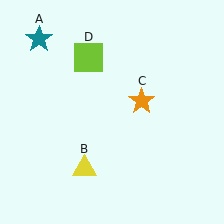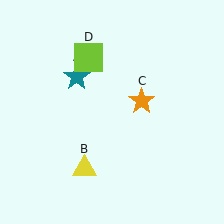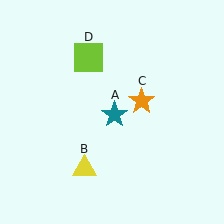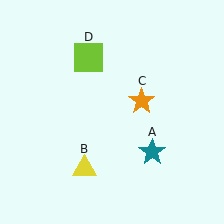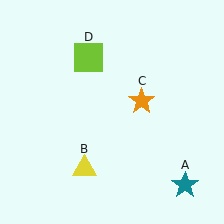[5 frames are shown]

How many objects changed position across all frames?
1 object changed position: teal star (object A).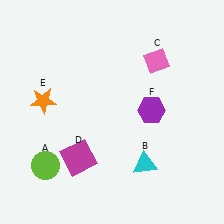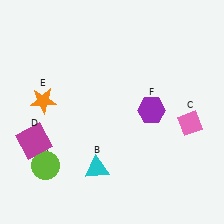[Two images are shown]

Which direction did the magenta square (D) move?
The magenta square (D) moved left.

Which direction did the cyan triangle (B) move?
The cyan triangle (B) moved left.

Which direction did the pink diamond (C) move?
The pink diamond (C) moved down.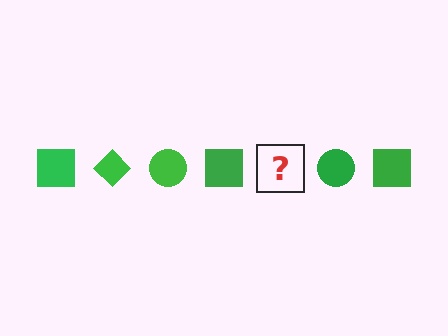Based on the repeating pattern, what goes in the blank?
The blank should be a green diamond.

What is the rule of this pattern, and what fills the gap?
The rule is that the pattern cycles through square, diamond, circle shapes in green. The gap should be filled with a green diamond.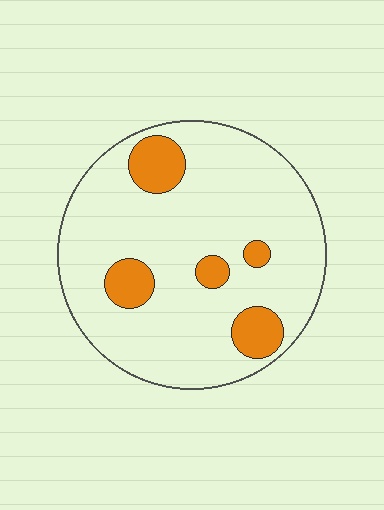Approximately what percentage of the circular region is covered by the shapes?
Approximately 15%.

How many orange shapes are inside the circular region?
5.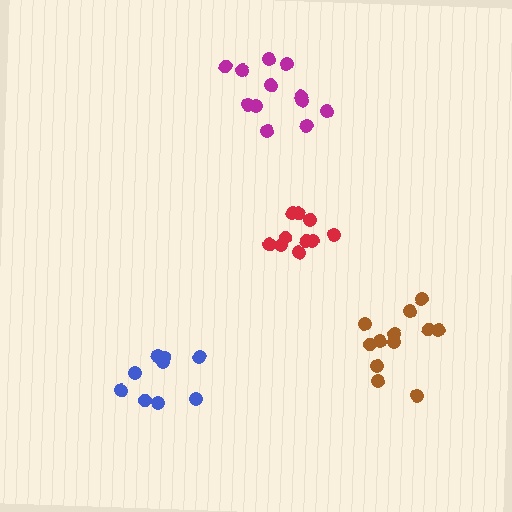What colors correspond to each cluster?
The clusters are colored: brown, magenta, red, blue.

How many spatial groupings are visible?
There are 4 spatial groupings.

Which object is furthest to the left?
The blue cluster is leftmost.